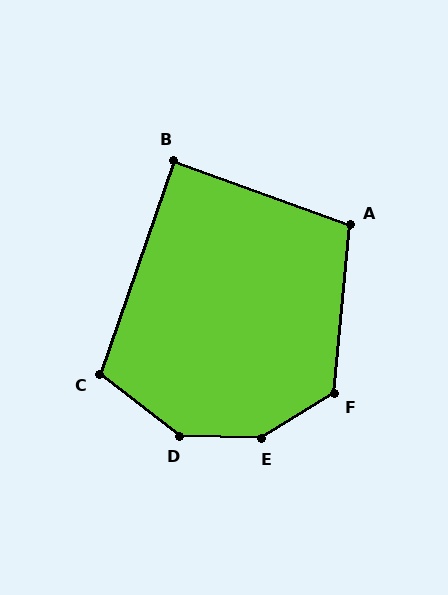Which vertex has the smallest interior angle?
B, at approximately 89 degrees.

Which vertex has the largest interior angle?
E, at approximately 147 degrees.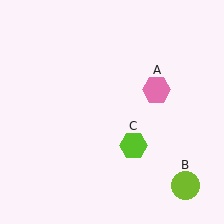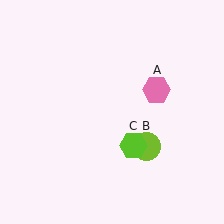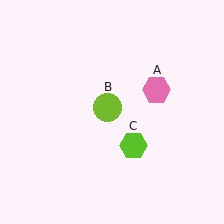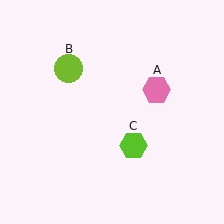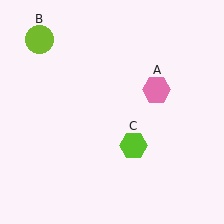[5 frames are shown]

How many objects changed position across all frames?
1 object changed position: lime circle (object B).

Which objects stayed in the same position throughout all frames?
Pink hexagon (object A) and lime hexagon (object C) remained stationary.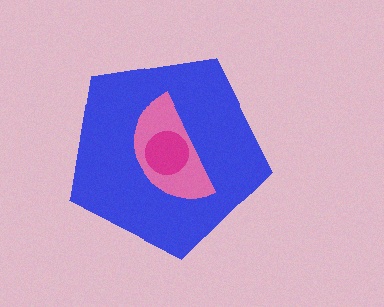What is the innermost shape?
The magenta circle.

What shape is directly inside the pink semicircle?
The magenta circle.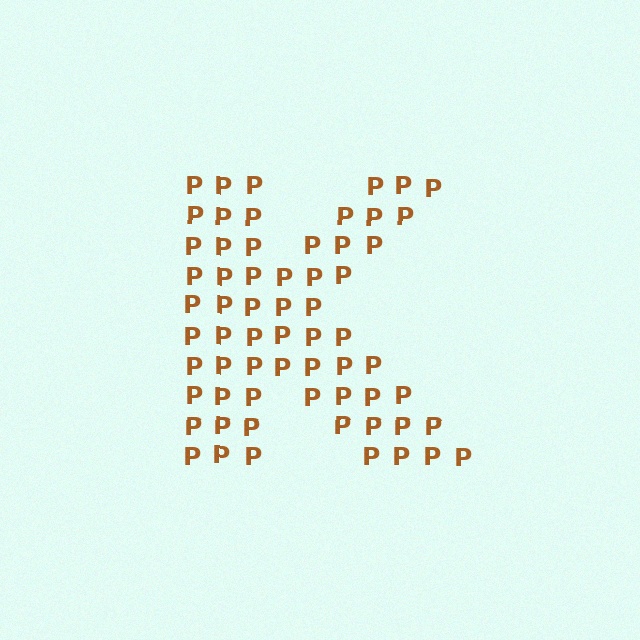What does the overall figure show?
The overall figure shows the letter K.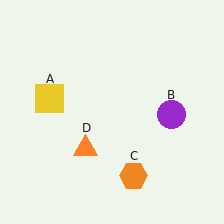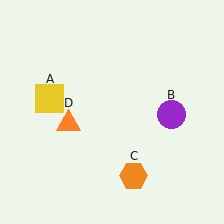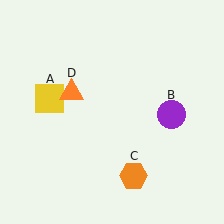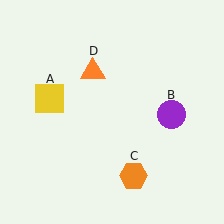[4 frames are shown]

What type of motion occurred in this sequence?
The orange triangle (object D) rotated clockwise around the center of the scene.